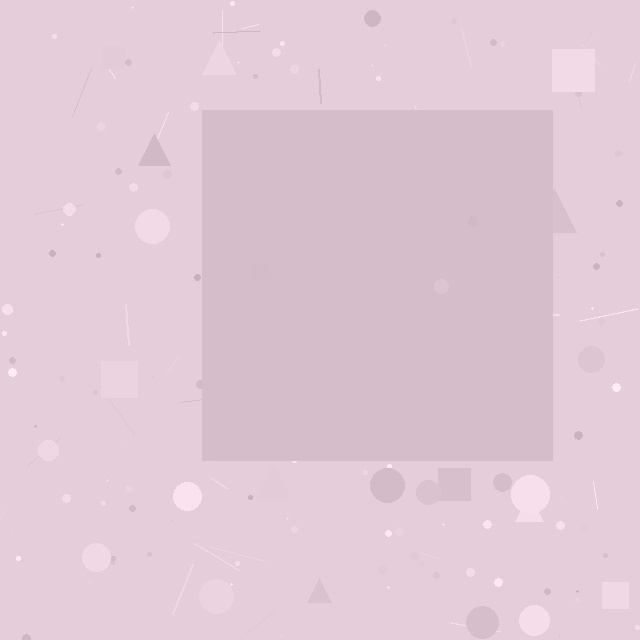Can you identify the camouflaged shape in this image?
The camouflaged shape is a square.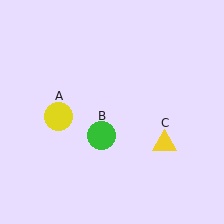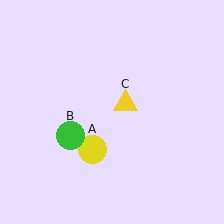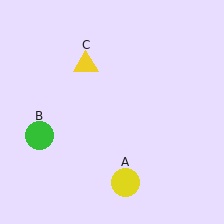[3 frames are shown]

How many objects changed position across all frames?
3 objects changed position: yellow circle (object A), green circle (object B), yellow triangle (object C).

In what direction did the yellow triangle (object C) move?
The yellow triangle (object C) moved up and to the left.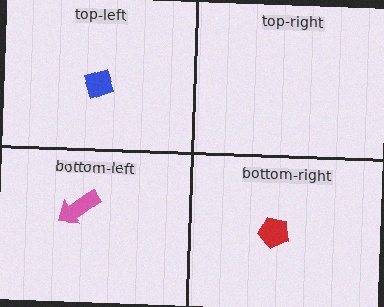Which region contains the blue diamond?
The top-left region.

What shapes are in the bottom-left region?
The pink arrow.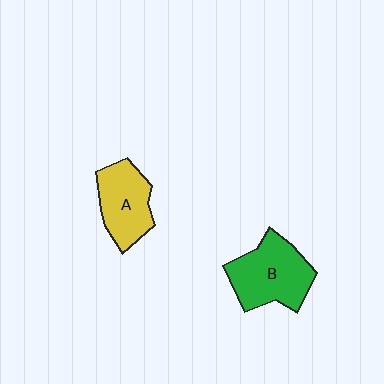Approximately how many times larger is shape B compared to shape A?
Approximately 1.2 times.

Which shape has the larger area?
Shape B (green).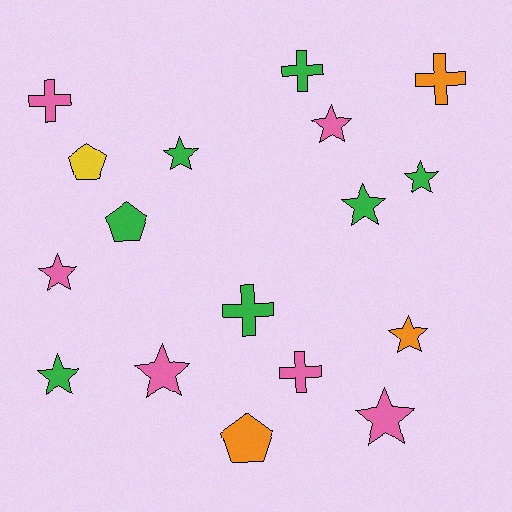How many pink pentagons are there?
There are no pink pentagons.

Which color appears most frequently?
Green, with 7 objects.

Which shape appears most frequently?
Star, with 9 objects.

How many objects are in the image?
There are 17 objects.